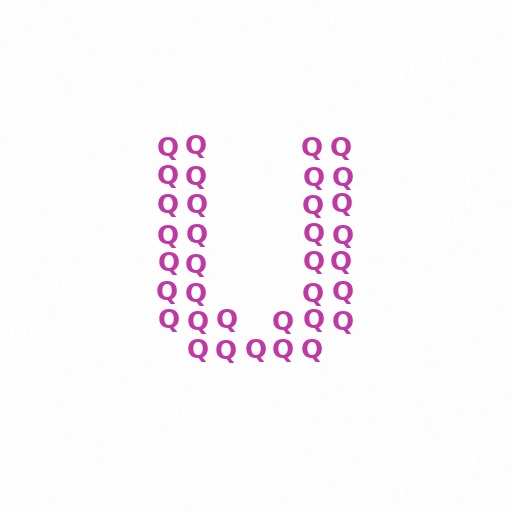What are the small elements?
The small elements are letter Q's.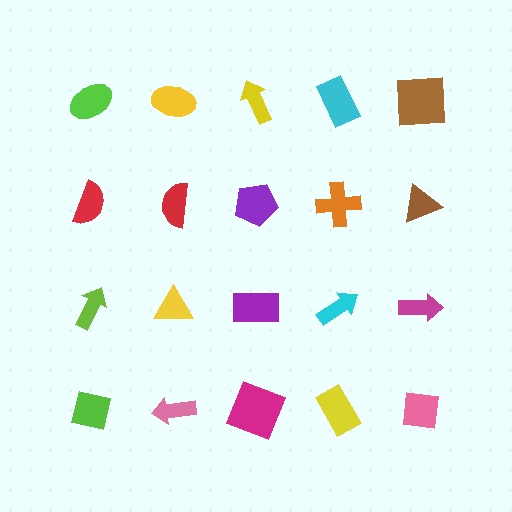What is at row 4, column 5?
A pink square.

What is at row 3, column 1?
A lime arrow.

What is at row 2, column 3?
A purple pentagon.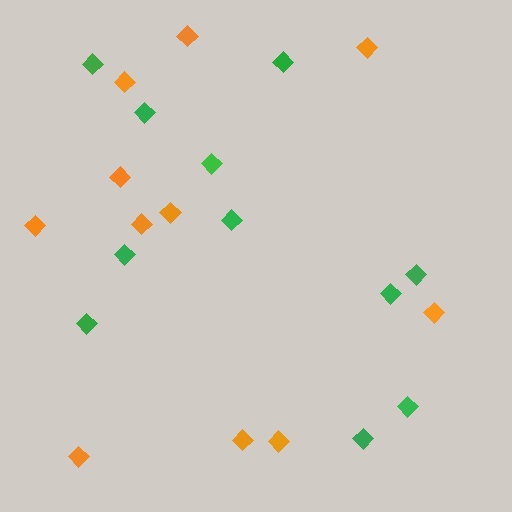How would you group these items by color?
There are 2 groups: one group of green diamonds (11) and one group of orange diamonds (11).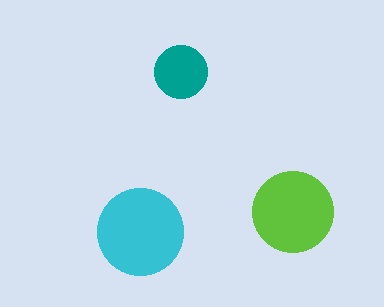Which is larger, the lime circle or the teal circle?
The lime one.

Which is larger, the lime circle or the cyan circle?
The cyan one.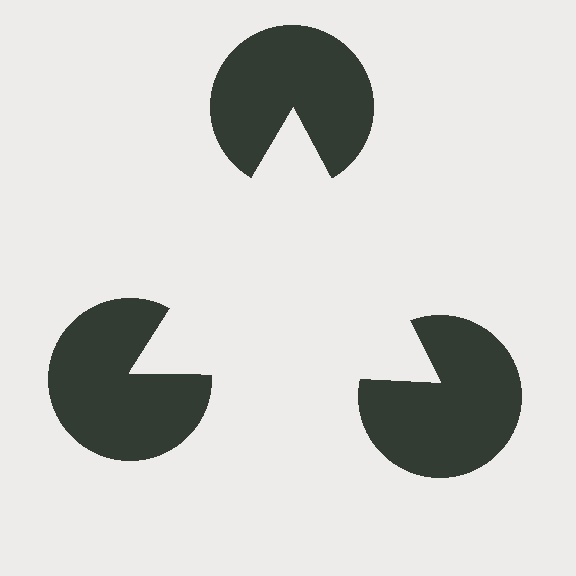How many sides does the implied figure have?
3 sides.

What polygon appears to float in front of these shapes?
An illusory triangle — its edges are inferred from the aligned wedge cuts in the pac-man discs, not physically drawn.